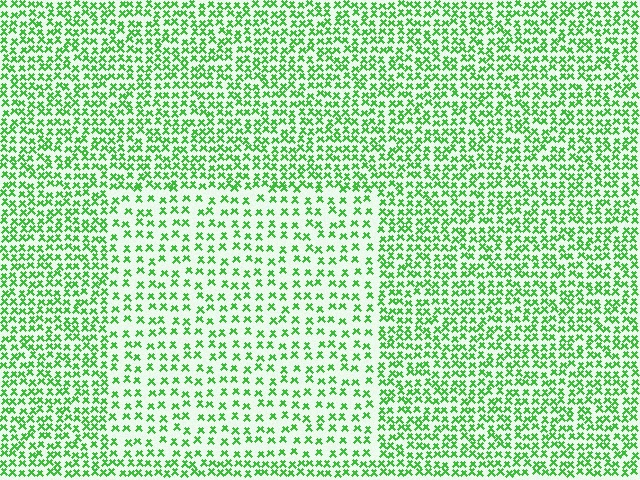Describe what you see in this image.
The image contains small green elements arranged at two different densities. A rectangle-shaped region is visible where the elements are less densely packed than the surrounding area.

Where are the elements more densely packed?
The elements are more densely packed outside the rectangle boundary.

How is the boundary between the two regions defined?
The boundary is defined by a change in element density (approximately 1.8x ratio). All elements are the same color, size, and shape.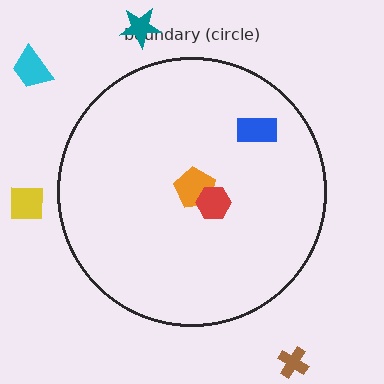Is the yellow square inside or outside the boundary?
Outside.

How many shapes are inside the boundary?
3 inside, 4 outside.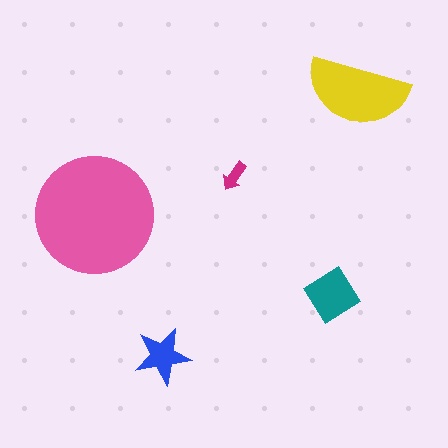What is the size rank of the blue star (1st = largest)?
4th.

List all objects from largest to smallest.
The pink circle, the yellow semicircle, the teal diamond, the blue star, the magenta arrow.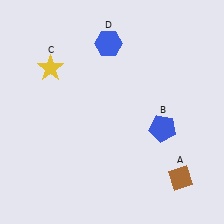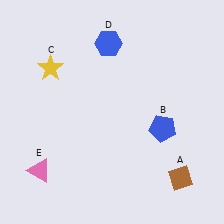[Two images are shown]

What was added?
A pink triangle (E) was added in Image 2.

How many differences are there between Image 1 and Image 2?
There is 1 difference between the two images.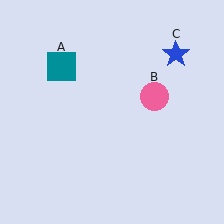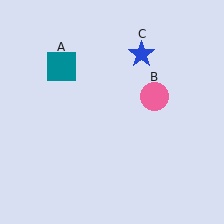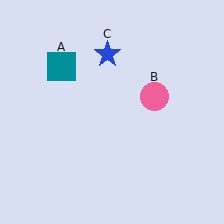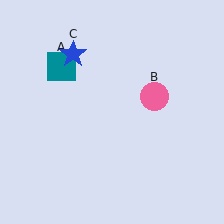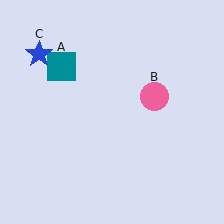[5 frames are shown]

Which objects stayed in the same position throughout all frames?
Teal square (object A) and pink circle (object B) remained stationary.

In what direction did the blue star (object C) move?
The blue star (object C) moved left.